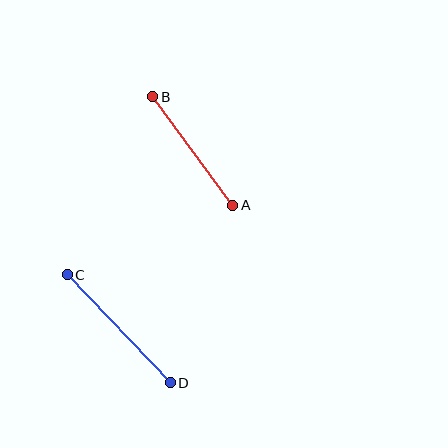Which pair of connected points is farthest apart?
Points C and D are farthest apart.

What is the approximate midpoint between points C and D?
The midpoint is at approximately (119, 329) pixels.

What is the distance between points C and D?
The distance is approximately 149 pixels.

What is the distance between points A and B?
The distance is approximately 135 pixels.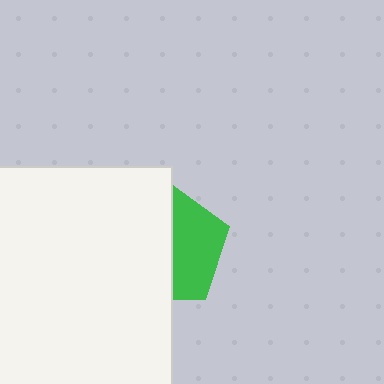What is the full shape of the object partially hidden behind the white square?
The partially hidden object is a green pentagon.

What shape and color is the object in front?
The object in front is a white square.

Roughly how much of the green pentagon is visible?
A small part of it is visible (roughly 43%).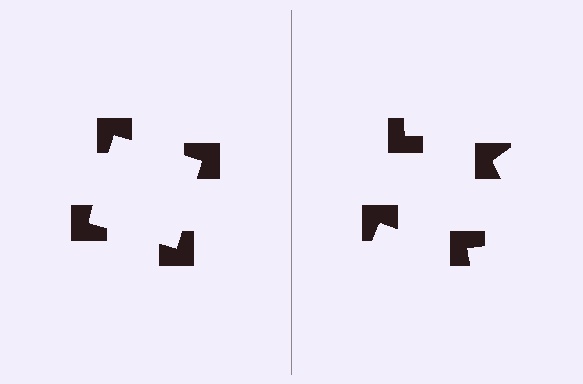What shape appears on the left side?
An illusory square.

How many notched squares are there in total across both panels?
8 — 4 on each side.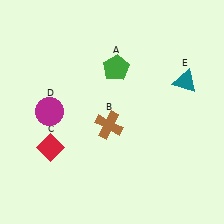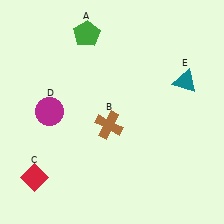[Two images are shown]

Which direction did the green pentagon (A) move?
The green pentagon (A) moved up.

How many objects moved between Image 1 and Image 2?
2 objects moved between the two images.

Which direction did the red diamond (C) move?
The red diamond (C) moved down.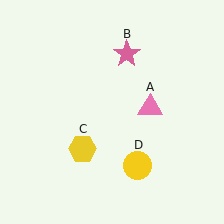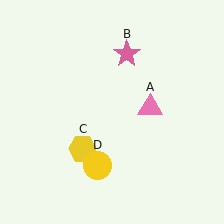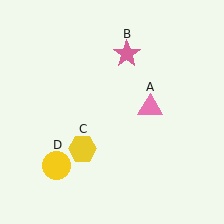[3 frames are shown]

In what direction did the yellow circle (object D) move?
The yellow circle (object D) moved left.